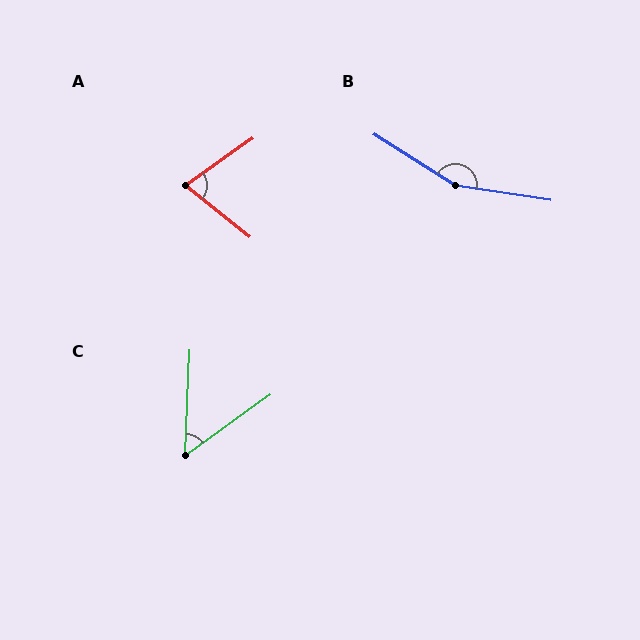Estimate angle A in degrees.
Approximately 74 degrees.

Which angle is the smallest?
C, at approximately 52 degrees.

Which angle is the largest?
B, at approximately 157 degrees.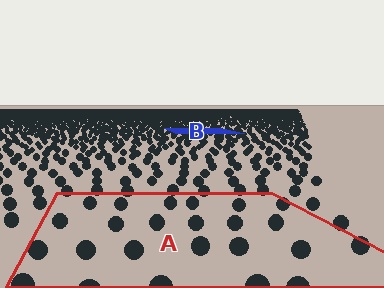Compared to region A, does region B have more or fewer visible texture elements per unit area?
Region B has more texture elements per unit area — they are packed more densely because it is farther away.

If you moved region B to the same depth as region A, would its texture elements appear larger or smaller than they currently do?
They would appear larger. At a closer depth, the same texture elements are projected at a bigger on-screen size.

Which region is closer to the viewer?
Region A is closer. The texture elements there are larger and more spread out.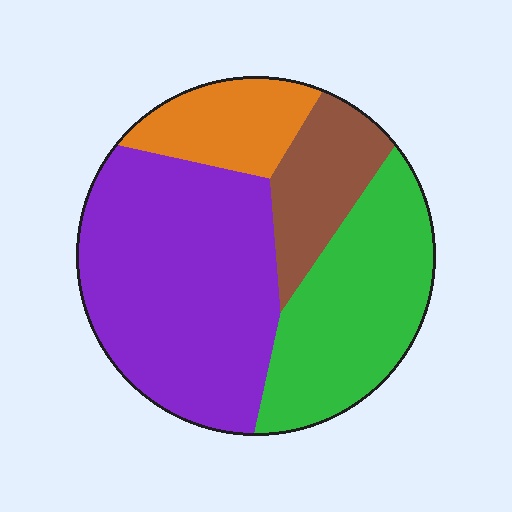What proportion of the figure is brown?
Brown covers around 15% of the figure.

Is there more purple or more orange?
Purple.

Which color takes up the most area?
Purple, at roughly 45%.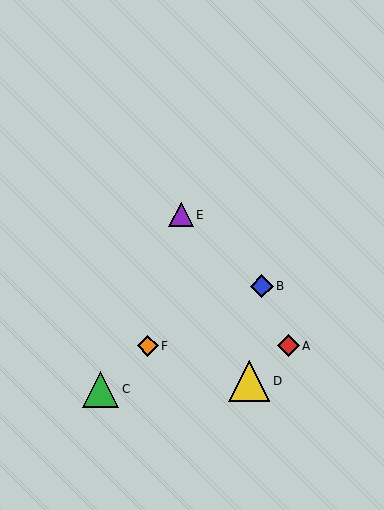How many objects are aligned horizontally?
2 objects (A, F) are aligned horizontally.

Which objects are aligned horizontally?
Objects A, F are aligned horizontally.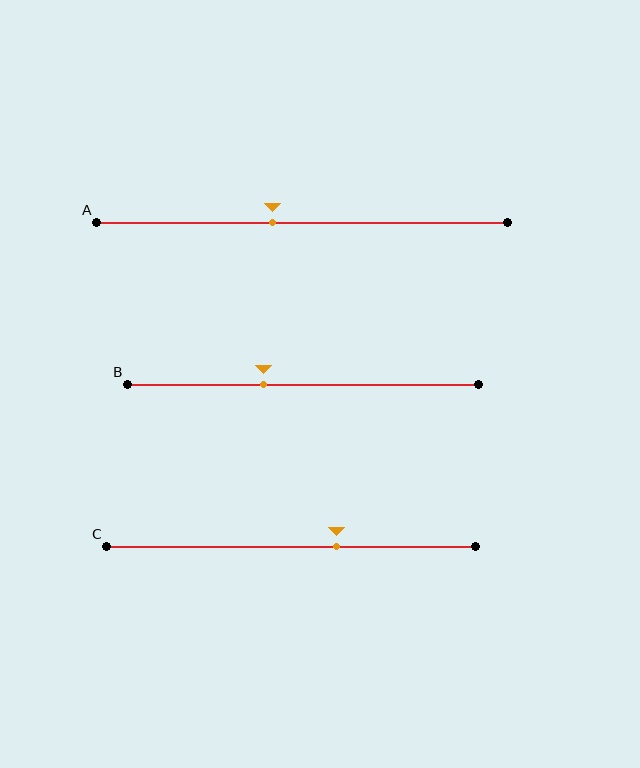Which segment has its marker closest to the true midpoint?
Segment A has its marker closest to the true midpoint.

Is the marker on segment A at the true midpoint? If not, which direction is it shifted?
No, the marker on segment A is shifted to the left by about 7% of the segment length.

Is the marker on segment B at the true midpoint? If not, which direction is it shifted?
No, the marker on segment B is shifted to the left by about 11% of the segment length.